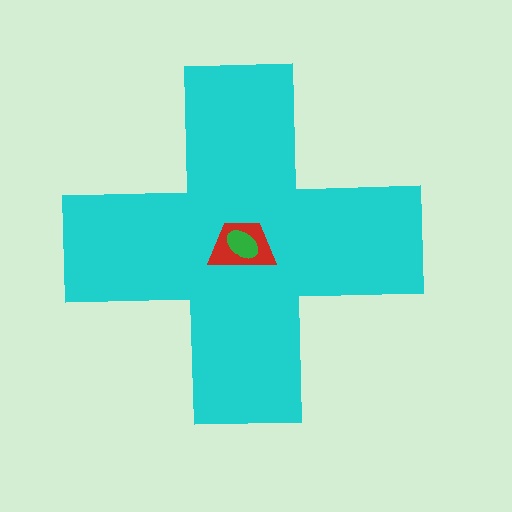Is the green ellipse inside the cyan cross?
Yes.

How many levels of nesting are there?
3.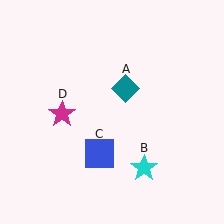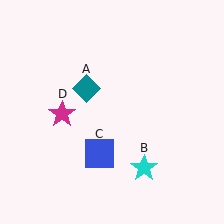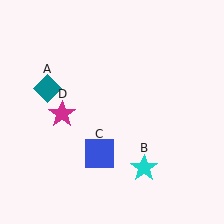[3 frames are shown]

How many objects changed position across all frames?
1 object changed position: teal diamond (object A).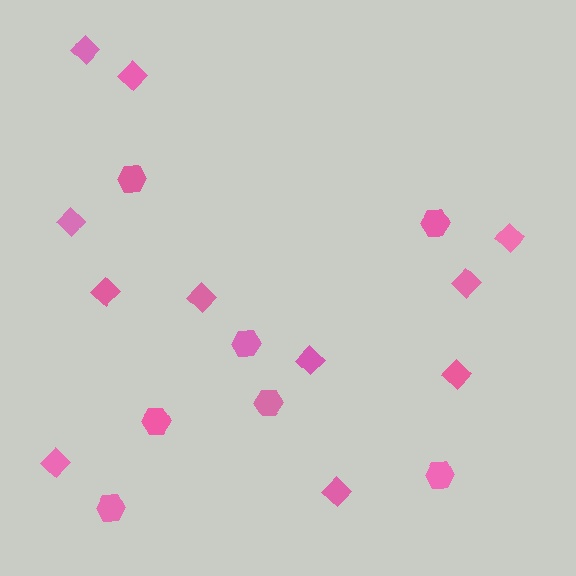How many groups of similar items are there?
There are 2 groups: one group of hexagons (7) and one group of diamonds (11).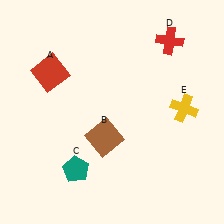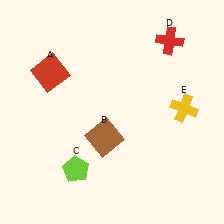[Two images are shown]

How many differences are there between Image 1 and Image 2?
There is 1 difference between the two images.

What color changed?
The pentagon (C) changed from teal in Image 1 to lime in Image 2.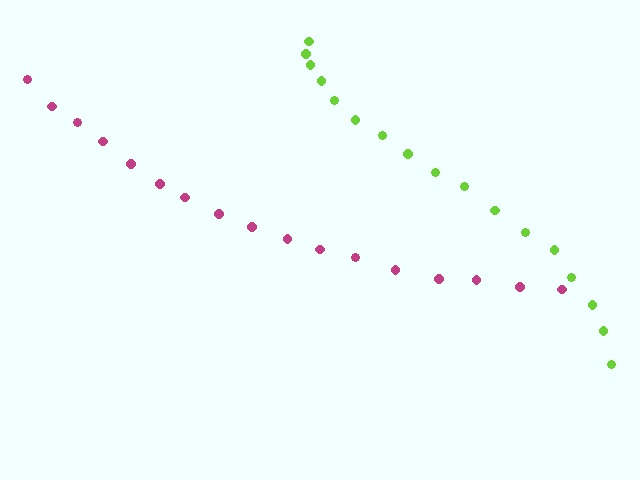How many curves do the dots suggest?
There are 2 distinct paths.